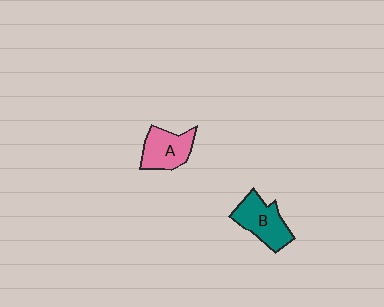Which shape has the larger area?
Shape B (teal).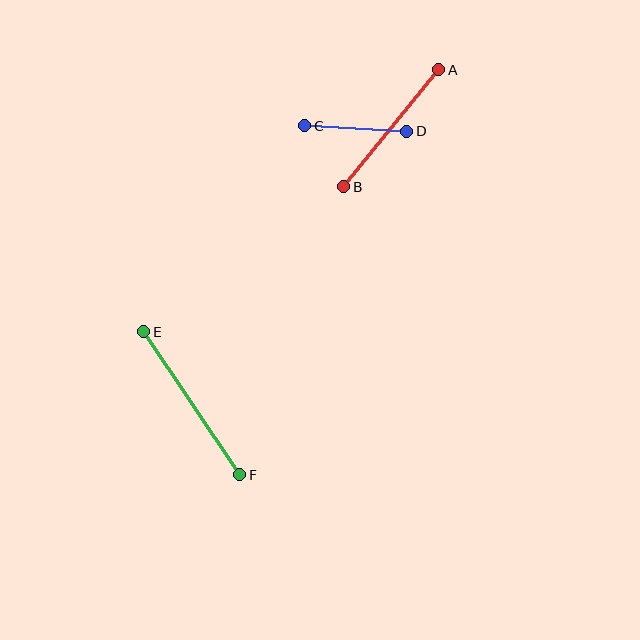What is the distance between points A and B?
The distance is approximately 151 pixels.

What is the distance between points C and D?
The distance is approximately 102 pixels.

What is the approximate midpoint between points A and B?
The midpoint is at approximately (391, 128) pixels.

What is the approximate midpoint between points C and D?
The midpoint is at approximately (356, 129) pixels.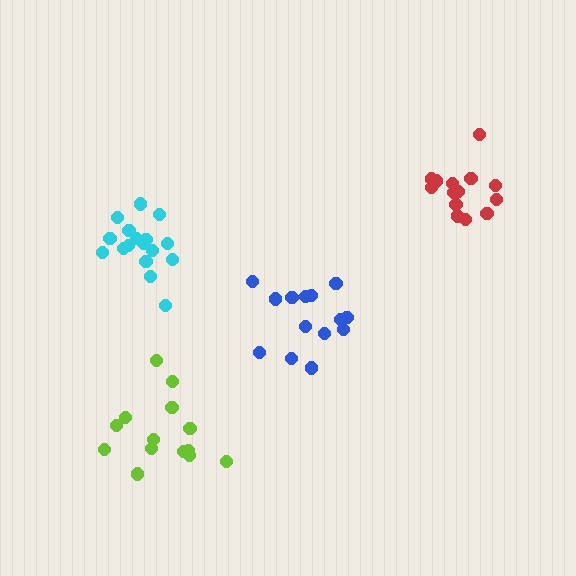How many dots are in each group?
Group 1: 17 dots, Group 2: 14 dots, Group 3: 14 dots, Group 4: 14 dots (59 total).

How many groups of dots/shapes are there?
There are 4 groups.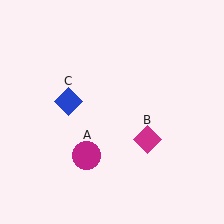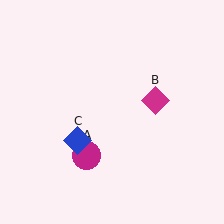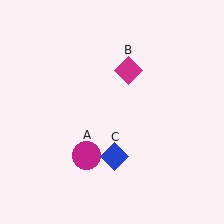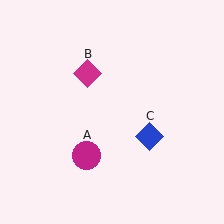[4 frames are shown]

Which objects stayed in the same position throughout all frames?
Magenta circle (object A) remained stationary.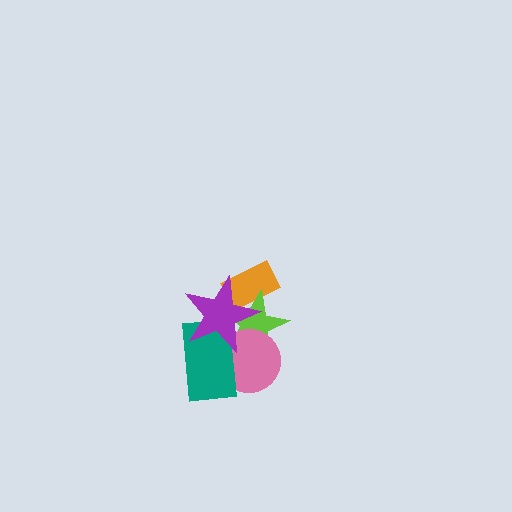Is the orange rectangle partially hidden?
Yes, it is partially covered by another shape.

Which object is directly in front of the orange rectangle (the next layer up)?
The lime star is directly in front of the orange rectangle.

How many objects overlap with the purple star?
4 objects overlap with the purple star.